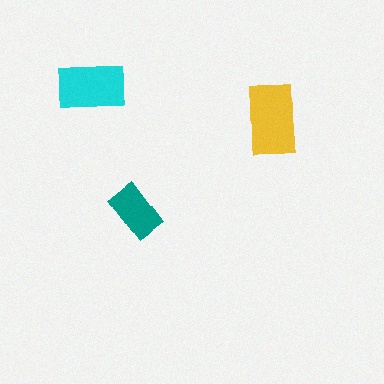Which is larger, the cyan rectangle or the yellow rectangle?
The yellow one.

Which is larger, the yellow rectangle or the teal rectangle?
The yellow one.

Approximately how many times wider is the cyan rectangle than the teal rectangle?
About 1.5 times wider.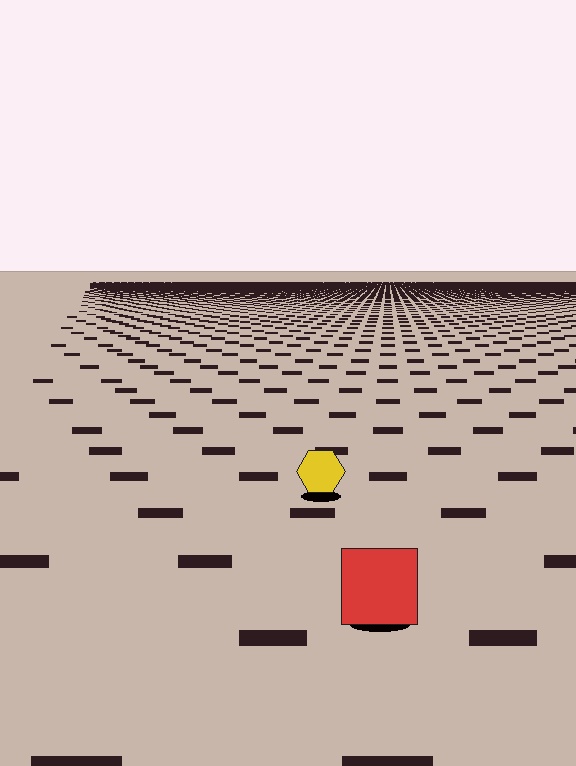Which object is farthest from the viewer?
The yellow hexagon is farthest from the viewer. It appears smaller and the ground texture around it is denser.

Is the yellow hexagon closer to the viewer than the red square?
No. The red square is closer — you can tell from the texture gradient: the ground texture is coarser near it.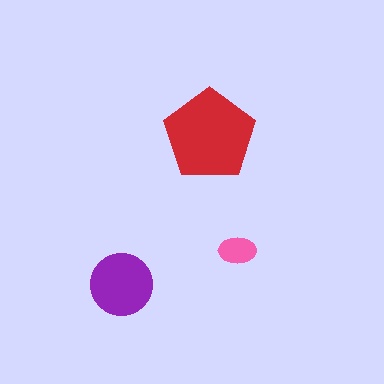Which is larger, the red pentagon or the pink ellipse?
The red pentagon.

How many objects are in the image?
There are 3 objects in the image.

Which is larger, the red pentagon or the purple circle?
The red pentagon.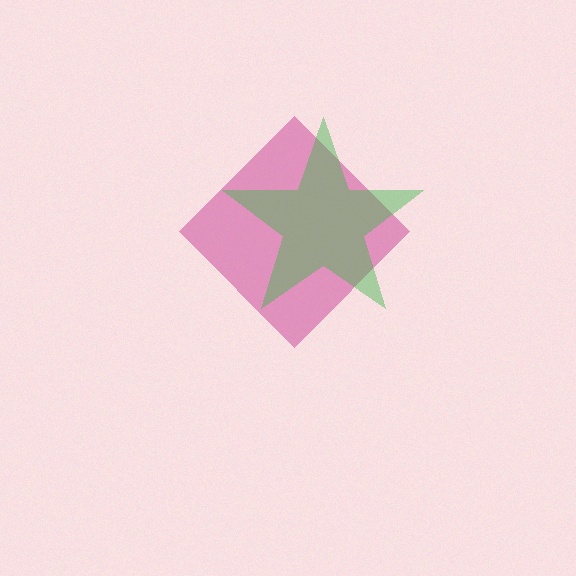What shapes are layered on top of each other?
The layered shapes are: a magenta diamond, a green star.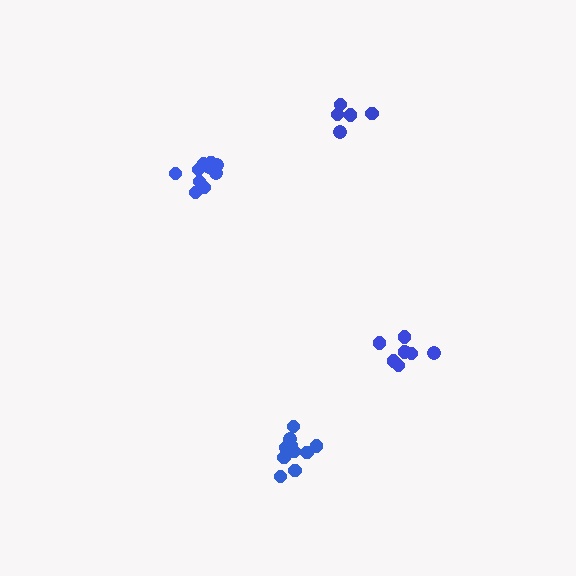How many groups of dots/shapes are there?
There are 4 groups.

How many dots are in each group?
Group 1: 5 dots, Group 2: 11 dots, Group 3: 8 dots, Group 4: 10 dots (34 total).